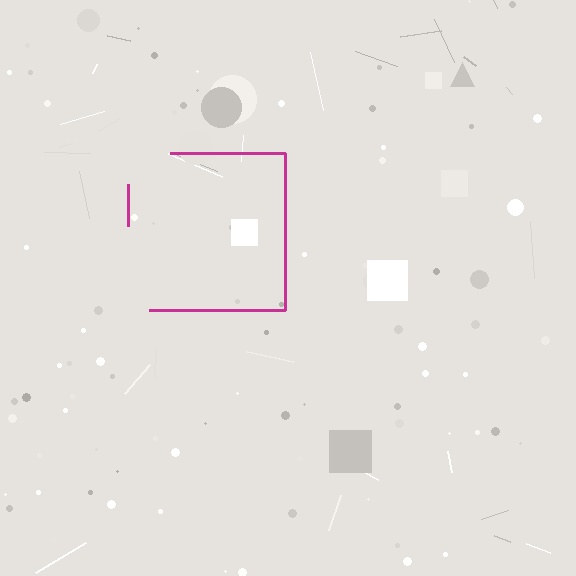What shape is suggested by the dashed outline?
The dashed outline suggests a square.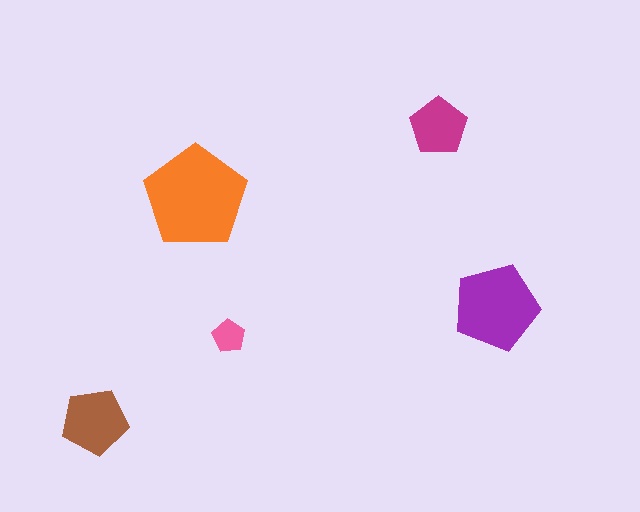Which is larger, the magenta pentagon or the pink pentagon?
The magenta one.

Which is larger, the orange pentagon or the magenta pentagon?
The orange one.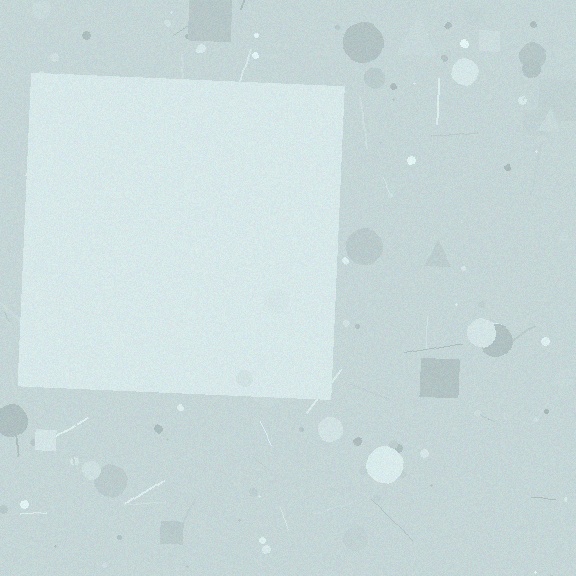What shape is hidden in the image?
A square is hidden in the image.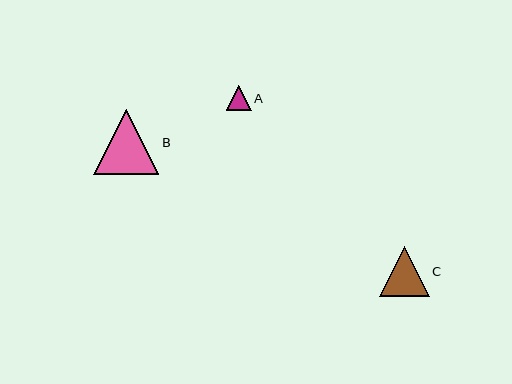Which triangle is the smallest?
Triangle A is the smallest with a size of approximately 25 pixels.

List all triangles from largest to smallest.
From largest to smallest: B, C, A.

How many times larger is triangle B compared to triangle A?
Triangle B is approximately 2.6 times the size of triangle A.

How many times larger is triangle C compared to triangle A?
Triangle C is approximately 2.0 times the size of triangle A.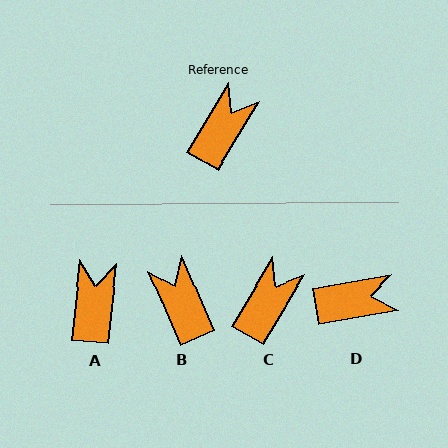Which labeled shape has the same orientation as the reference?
C.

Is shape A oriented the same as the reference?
No, it is off by about 25 degrees.